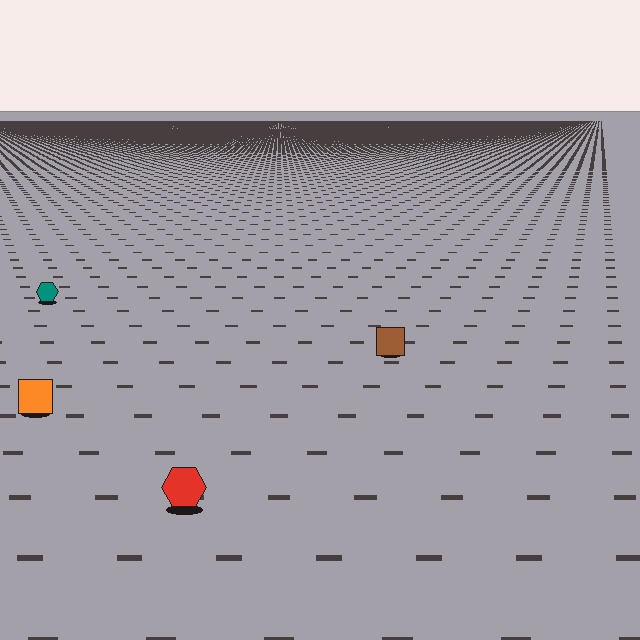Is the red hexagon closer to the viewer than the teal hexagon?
Yes. The red hexagon is closer — you can tell from the texture gradient: the ground texture is coarser near it.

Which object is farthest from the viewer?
The teal hexagon is farthest from the viewer. It appears smaller and the ground texture around it is denser.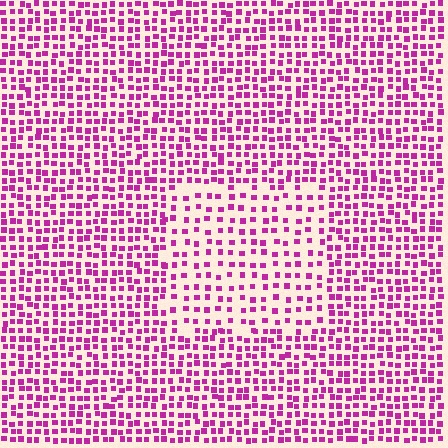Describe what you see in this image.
The image contains small magenta elements arranged at two different densities. A rectangle-shaped region is visible where the elements are less densely packed than the surrounding area.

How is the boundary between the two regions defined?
The boundary is defined by a change in element density (approximately 1.8x ratio). All elements are the same color, size, and shape.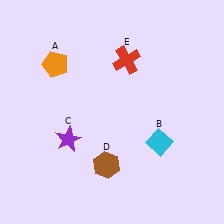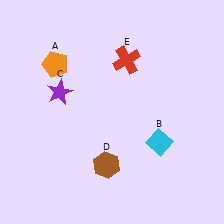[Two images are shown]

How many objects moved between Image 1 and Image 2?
1 object moved between the two images.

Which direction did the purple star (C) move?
The purple star (C) moved up.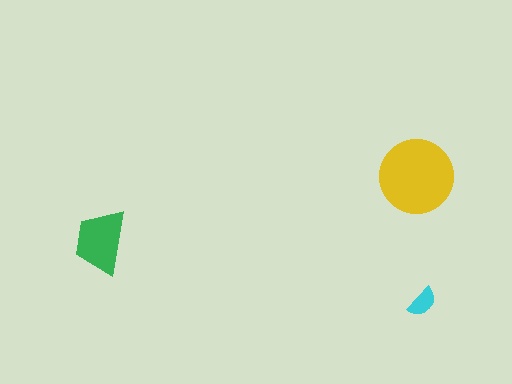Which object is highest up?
The yellow circle is topmost.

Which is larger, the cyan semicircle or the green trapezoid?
The green trapezoid.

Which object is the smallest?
The cyan semicircle.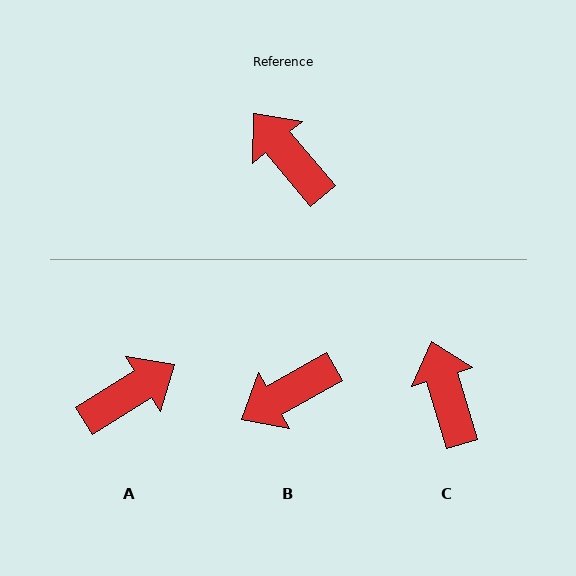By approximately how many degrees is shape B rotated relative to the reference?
Approximately 79 degrees counter-clockwise.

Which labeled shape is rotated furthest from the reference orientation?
A, about 98 degrees away.